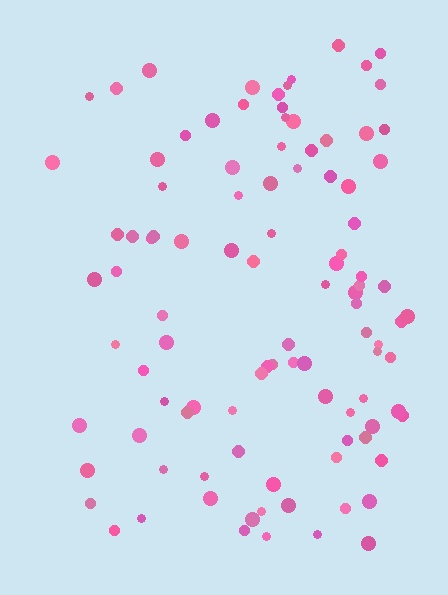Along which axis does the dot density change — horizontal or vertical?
Horizontal.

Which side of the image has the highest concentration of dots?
The right.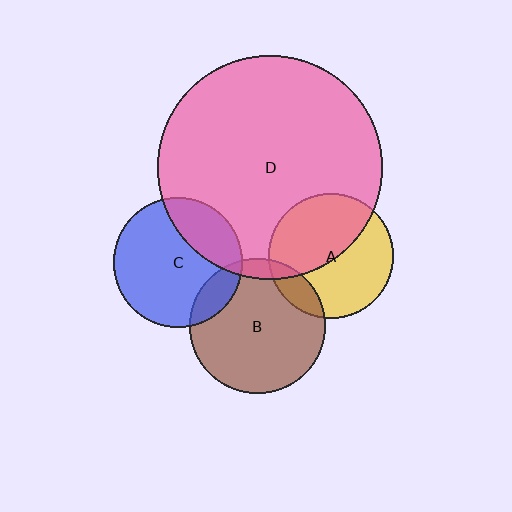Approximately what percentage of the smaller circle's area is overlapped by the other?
Approximately 50%.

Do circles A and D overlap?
Yes.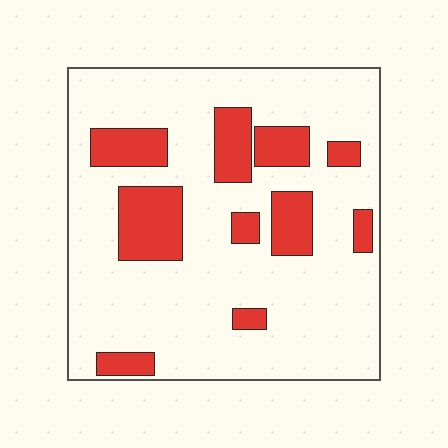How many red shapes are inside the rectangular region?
10.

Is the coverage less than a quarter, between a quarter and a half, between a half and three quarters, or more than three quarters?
Less than a quarter.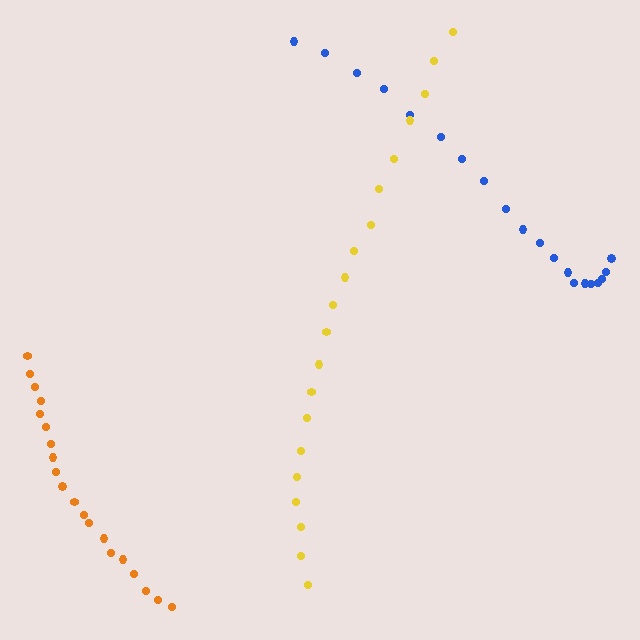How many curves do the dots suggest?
There are 3 distinct paths.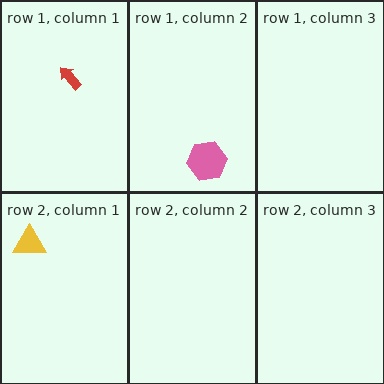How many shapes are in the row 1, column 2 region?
1.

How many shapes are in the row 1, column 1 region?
1.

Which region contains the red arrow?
The row 1, column 1 region.